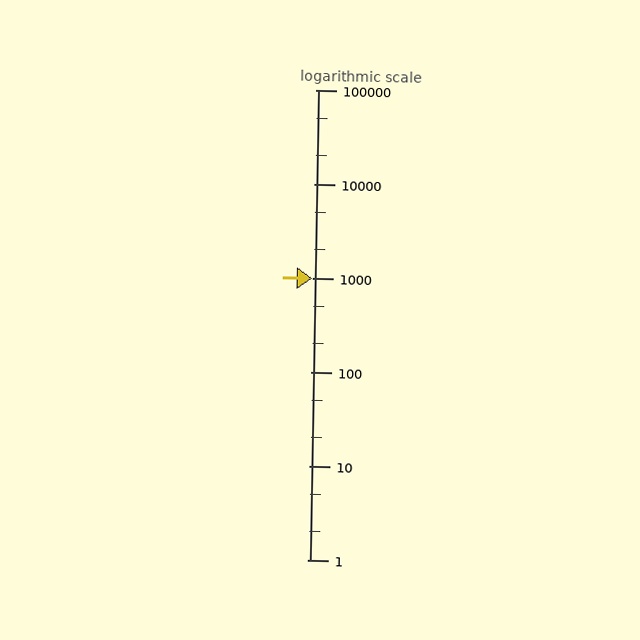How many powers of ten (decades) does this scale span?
The scale spans 5 decades, from 1 to 100000.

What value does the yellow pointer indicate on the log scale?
The pointer indicates approximately 1000.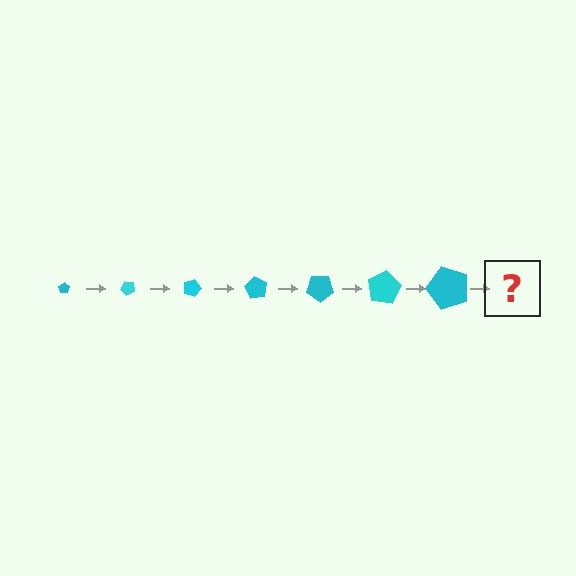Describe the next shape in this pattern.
It should be a pentagon, larger than the previous one and rotated 315 degrees from the start.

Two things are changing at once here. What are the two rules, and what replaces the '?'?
The two rules are that the pentagon grows larger each step and it rotates 45 degrees each step. The '?' should be a pentagon, larger than the previous one and rotated 315 degrees from the start.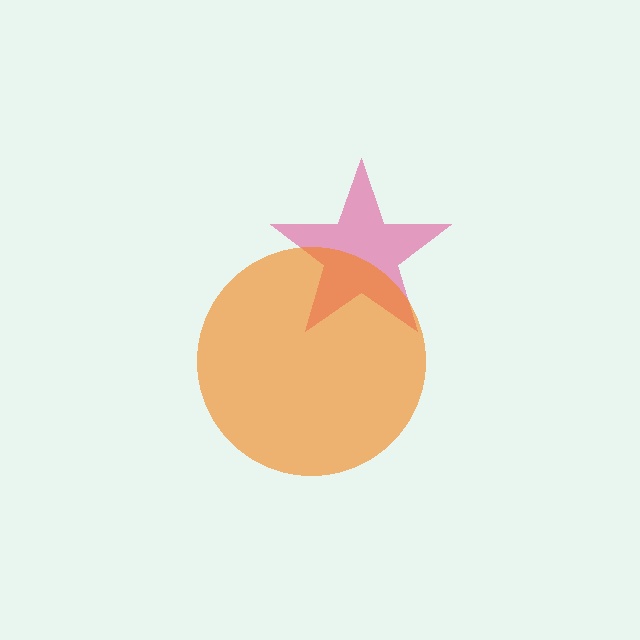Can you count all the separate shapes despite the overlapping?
Yes, there are 2 separate shapes.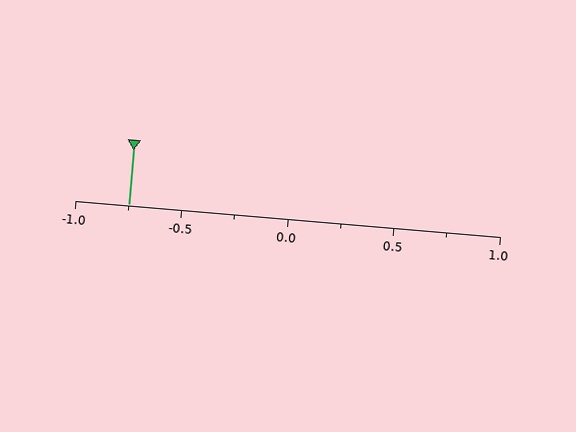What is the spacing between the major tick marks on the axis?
The major ticks are spaced 0.5 apart.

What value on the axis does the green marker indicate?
The marker indicates approximately -0.75.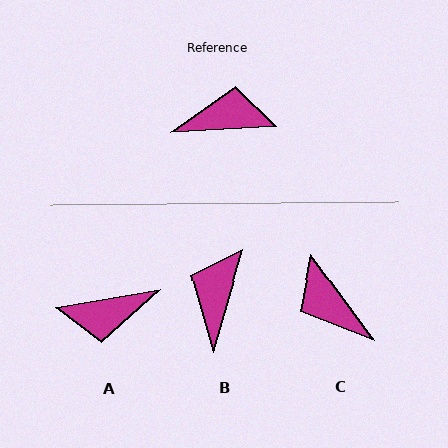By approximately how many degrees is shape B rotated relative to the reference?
Approximately 71 degrees counter-clockwise.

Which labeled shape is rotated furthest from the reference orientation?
A, about 173 degrees away.